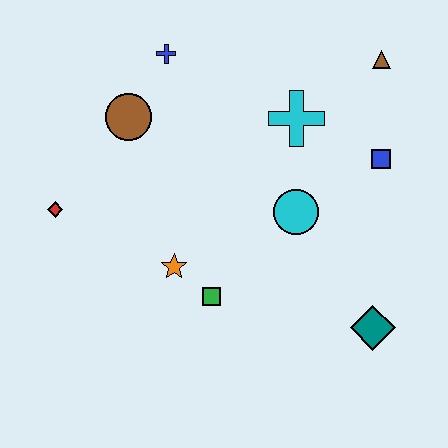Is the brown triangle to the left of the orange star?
No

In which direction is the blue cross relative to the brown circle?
The blue cross is above the brown circle.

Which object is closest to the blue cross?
The brown circle is closest to the blue cross.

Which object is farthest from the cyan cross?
The red diamond is farthest from the cyan cross.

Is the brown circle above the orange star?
Yes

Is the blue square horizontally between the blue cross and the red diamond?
No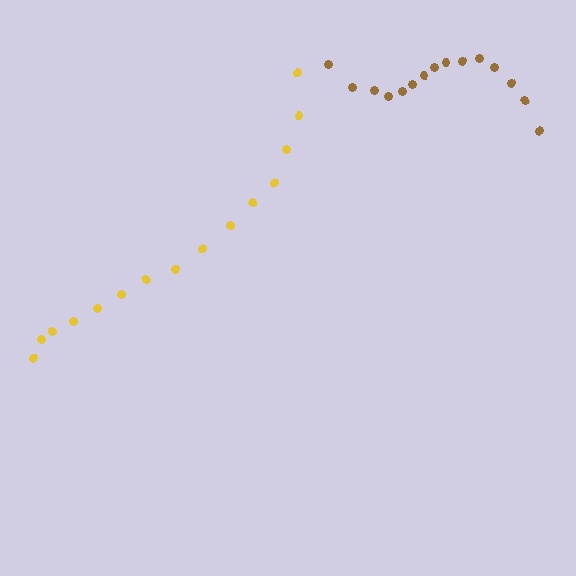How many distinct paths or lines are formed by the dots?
There are 2 distinct paths.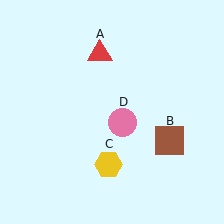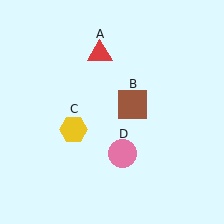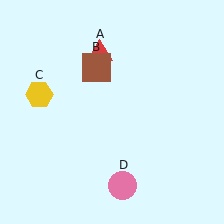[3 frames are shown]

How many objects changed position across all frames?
3 objects changed position: brown square (object B), yellow hexagon (object C), pink circle (object D).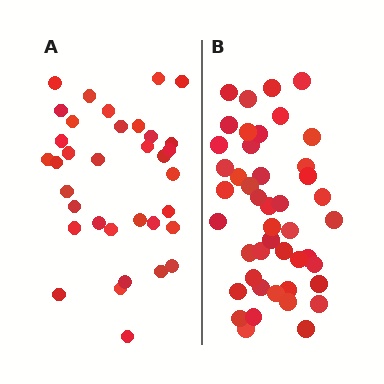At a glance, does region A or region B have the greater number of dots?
Region B (the right region) has more dots.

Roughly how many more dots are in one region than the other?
Region B has roughly 10 or so more dots than region A.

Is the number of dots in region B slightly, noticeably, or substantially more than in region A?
Region B has noticeably more, but not dramatically so. The ratio is roughly 1.3 to 1.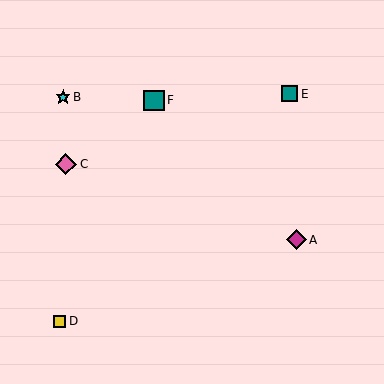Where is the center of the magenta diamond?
The center of the magenta diamond is at (296, 240).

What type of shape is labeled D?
Shape D is a yellow square.